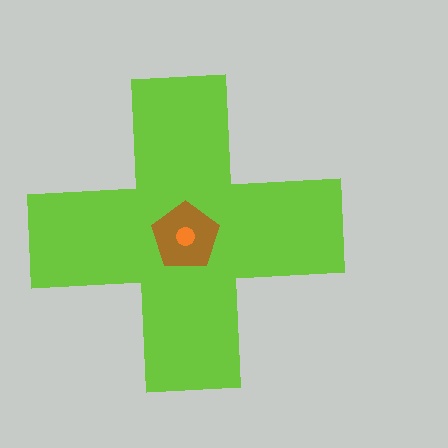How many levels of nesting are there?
3.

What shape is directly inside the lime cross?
The brown pentagon.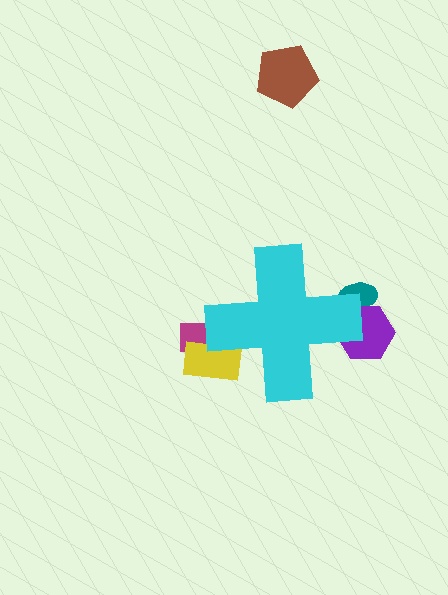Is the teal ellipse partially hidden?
Yes, the teal ellipse is partially hidden behind the cyan cross.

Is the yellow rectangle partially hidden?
Yes, the yellow rectangle is partially hidden behind the cyan cross.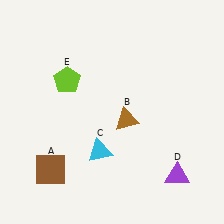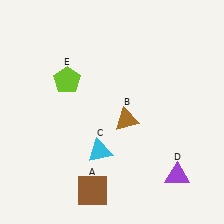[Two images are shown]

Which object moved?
The brown square (A) moved right.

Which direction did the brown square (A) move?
The brown square (A) moved right.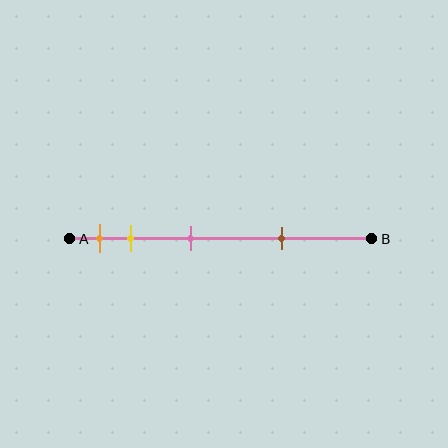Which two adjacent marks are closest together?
The orange and yellow marks are the closest adjacent pair.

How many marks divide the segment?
There are 4 marks dividing the segment.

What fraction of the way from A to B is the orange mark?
The orange mark is approximately 10% (0.1) of the way from A to B.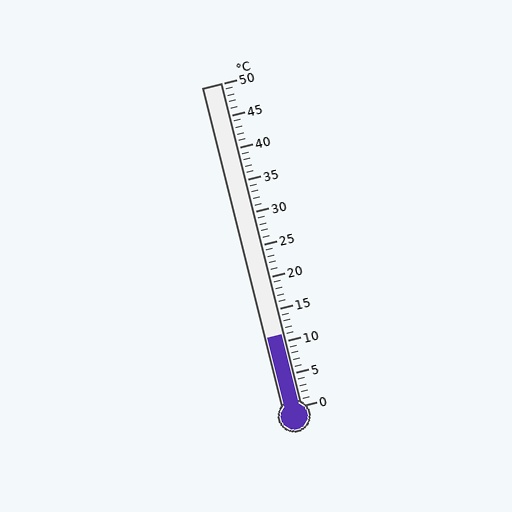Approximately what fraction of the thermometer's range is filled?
The thermometer is filled to approximately 20% of its range.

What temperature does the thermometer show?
The thermometer shows approximately 11°C.